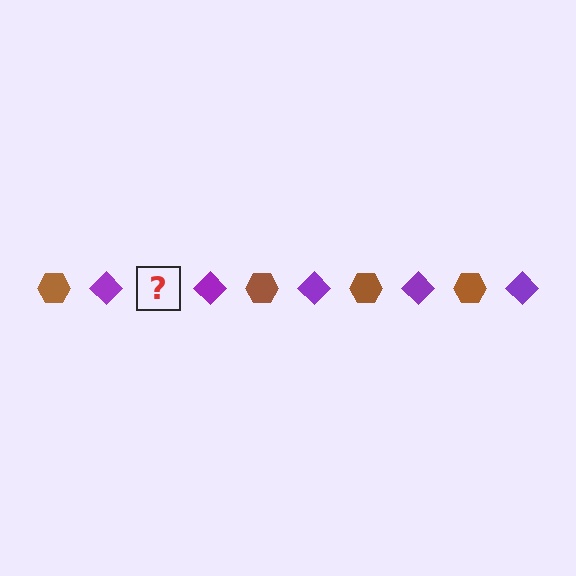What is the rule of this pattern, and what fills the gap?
The rule is that the pattern alternates between brown hexagon and purple diamond. The gap should be filled with a brown hexagon.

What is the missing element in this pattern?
The missing element is a brown hexagon.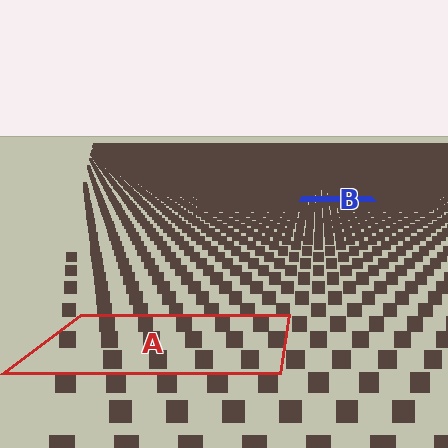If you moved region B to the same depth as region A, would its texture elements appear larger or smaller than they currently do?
They would appear larger. At a closer depth, the same texture elements are projected at a bigger on-screen size.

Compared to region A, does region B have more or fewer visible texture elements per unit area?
Region B has more texture elements per unit area — they are packed more densely because it is farther away.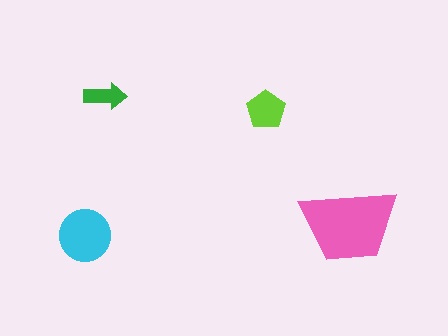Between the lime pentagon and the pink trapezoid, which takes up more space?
The pink trapezoid.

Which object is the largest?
The pink trapezoid.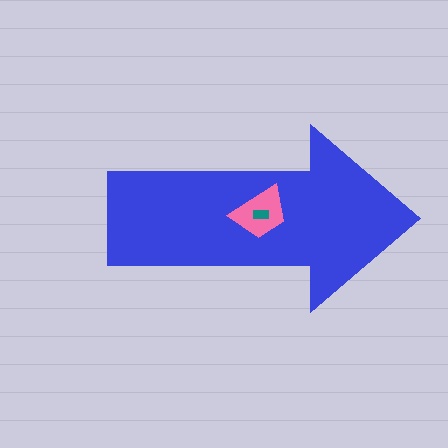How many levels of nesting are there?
3.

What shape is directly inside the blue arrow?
The pink trapezoid.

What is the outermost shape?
The blue arrow.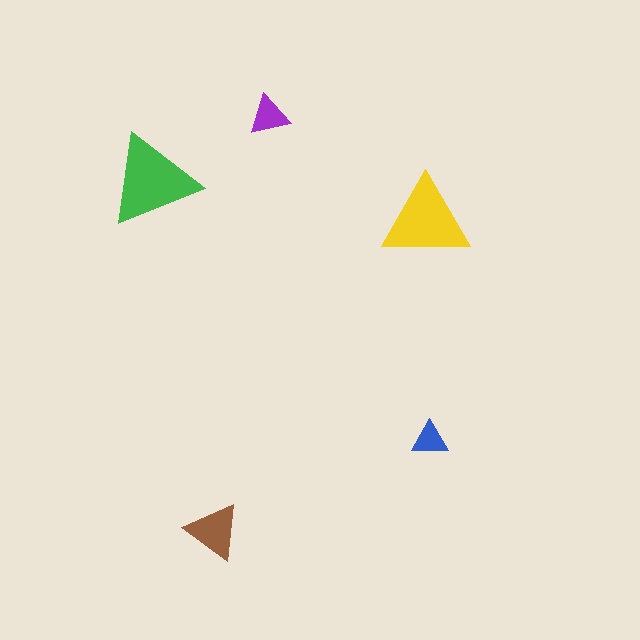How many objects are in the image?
There are 5 objects in the image.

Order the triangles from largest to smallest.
the green one, the yellow one, the brown one, the purple one, the blue one.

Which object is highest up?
The purple triangle is topmost.